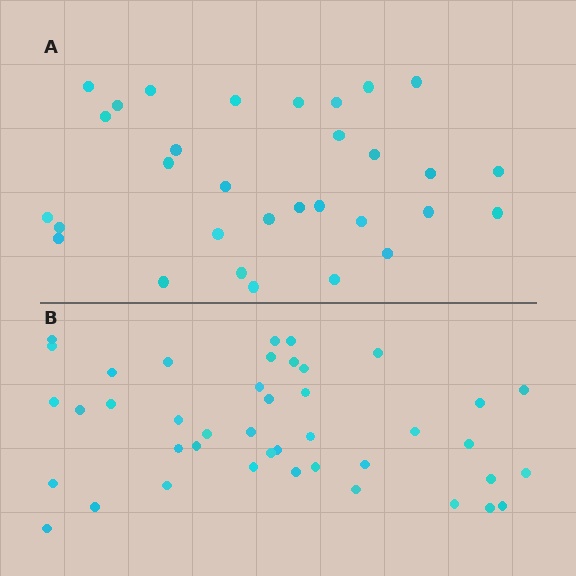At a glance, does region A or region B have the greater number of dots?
Region B (the bottom region) has more dots.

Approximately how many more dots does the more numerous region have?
Region B has roughly 12 or so more dots than region A.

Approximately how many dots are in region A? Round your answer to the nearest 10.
About 30 dots. (The exact count is 31, which rounds to 30.)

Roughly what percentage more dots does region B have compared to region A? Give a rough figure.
About 35% more.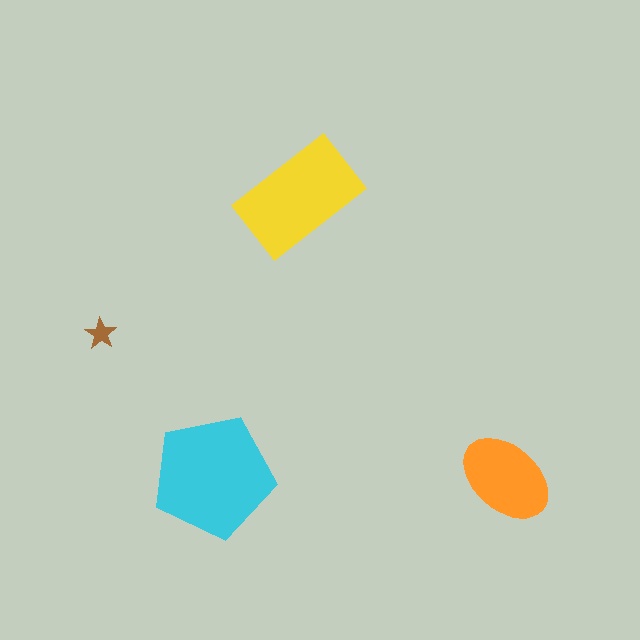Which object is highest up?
The yellow rectangle is topmost.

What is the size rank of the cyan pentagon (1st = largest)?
1st.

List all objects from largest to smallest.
The cyan pentagon, the yellow rectangle, the orange ellipse, the brown star.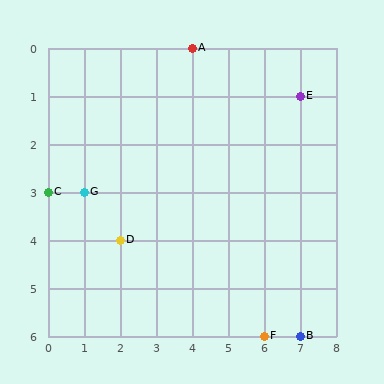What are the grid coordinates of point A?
Point A is at grid coordinates (4, 0).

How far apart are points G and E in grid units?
Points G and E are 6 columns and 2 rows apart (about 6.3 grid units diagonally).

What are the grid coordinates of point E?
Point E is at grid coordinates (7, 1).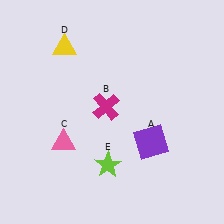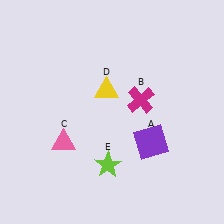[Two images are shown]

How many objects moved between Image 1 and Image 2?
2 objects moved between the two images.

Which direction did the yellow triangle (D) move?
The yellow triangle (D) moved down.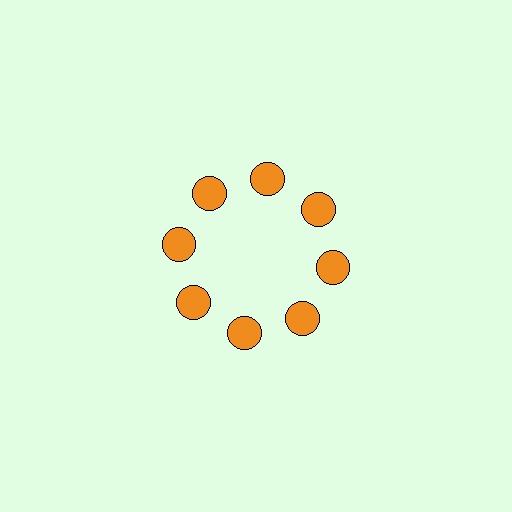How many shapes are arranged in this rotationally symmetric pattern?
There are 8 shapes, arranged in 8 groups of 1.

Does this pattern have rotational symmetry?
Yes, this pattern has 8-fold rotational symmetry. It looks the same after rotating 45 degrees around the center.